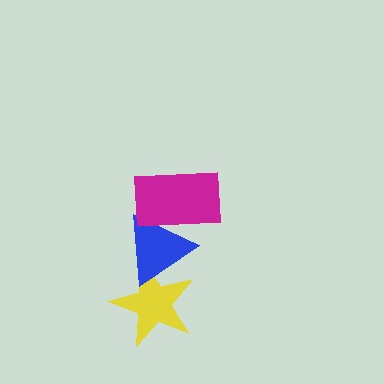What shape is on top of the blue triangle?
The magenta rectangle is on top of the blue triangle.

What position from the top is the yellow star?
The yellow star is 3rd from the top.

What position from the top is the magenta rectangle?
The magenta rectangle is 1st from the top.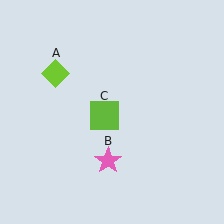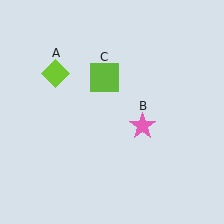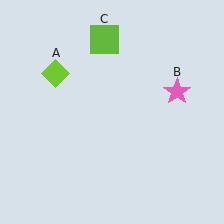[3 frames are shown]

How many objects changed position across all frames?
2 objects changed position: pink star (object B), lime square (object C).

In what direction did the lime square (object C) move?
The lime square (object C) moved up.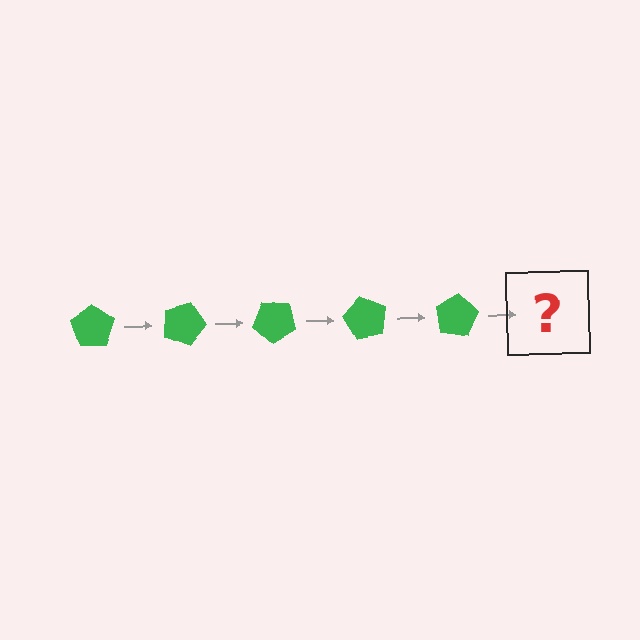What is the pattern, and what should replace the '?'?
The pattern is that the pentagon rotates 20 degrees each step. The '?' should be a green pentagon rotated 100 degrees.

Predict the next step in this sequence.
The next step is a green pentagon rotated 100 degrees.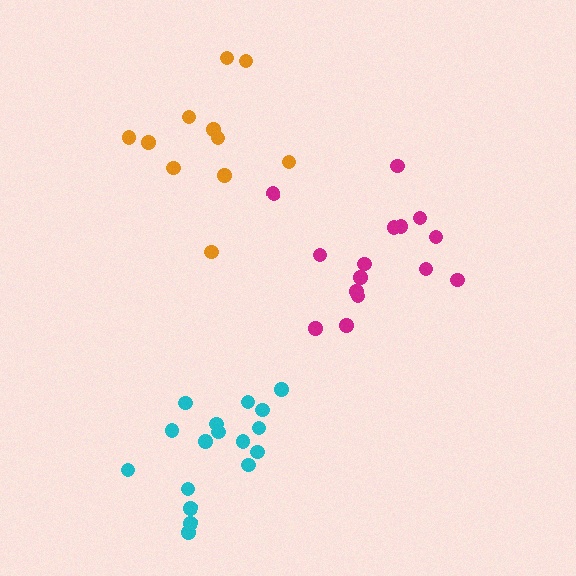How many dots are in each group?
Group 1: 17 dots, Group 2: 15 dots, Group 3: 11 dots (43 total).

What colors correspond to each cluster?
The clusters are colored: cyan, magenta, orange.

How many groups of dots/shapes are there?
There are 3 groups.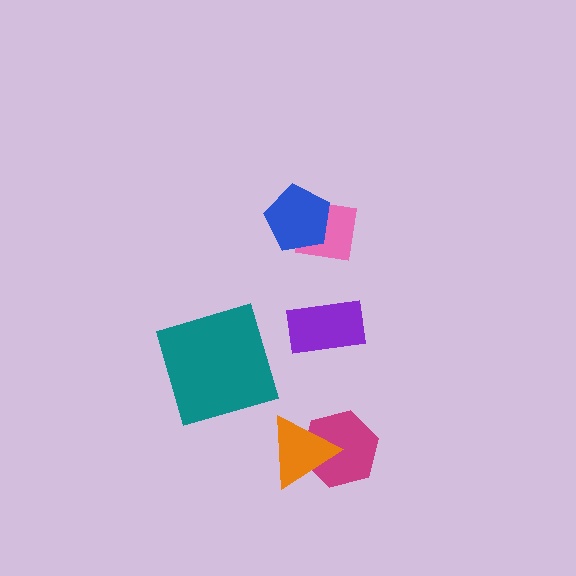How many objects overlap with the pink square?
1 object overlaps with the pink square.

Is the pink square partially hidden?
Yes, it is partially covered by another shape.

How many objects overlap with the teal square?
0 objects overlap with the teal square.